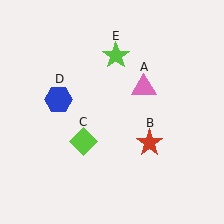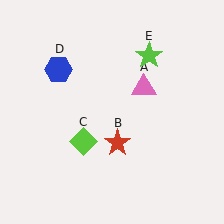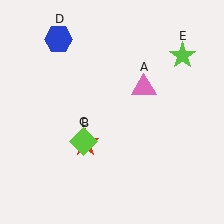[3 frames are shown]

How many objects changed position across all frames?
3 objects changed position: red star (object B), blue hexagon (object D), lime star (object E).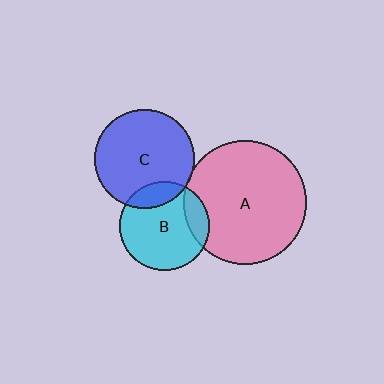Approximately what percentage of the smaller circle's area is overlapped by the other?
Approximately 15%.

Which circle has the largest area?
Circle A (pink).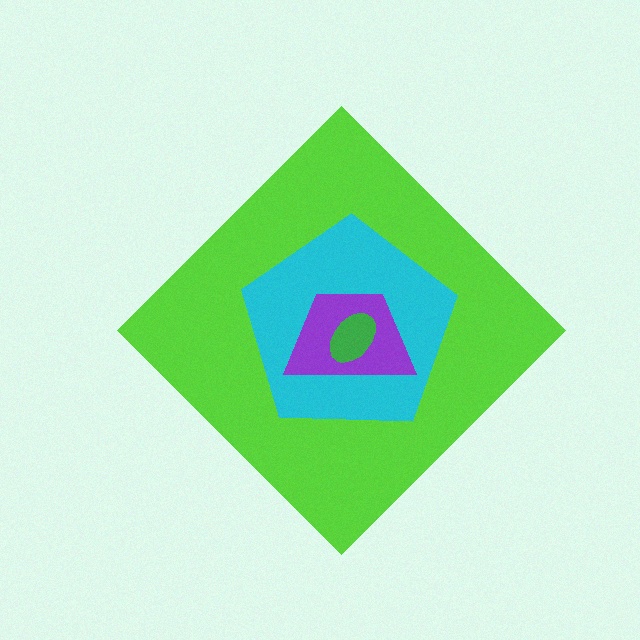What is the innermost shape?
The green ellipse.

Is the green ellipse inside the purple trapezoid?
Yes.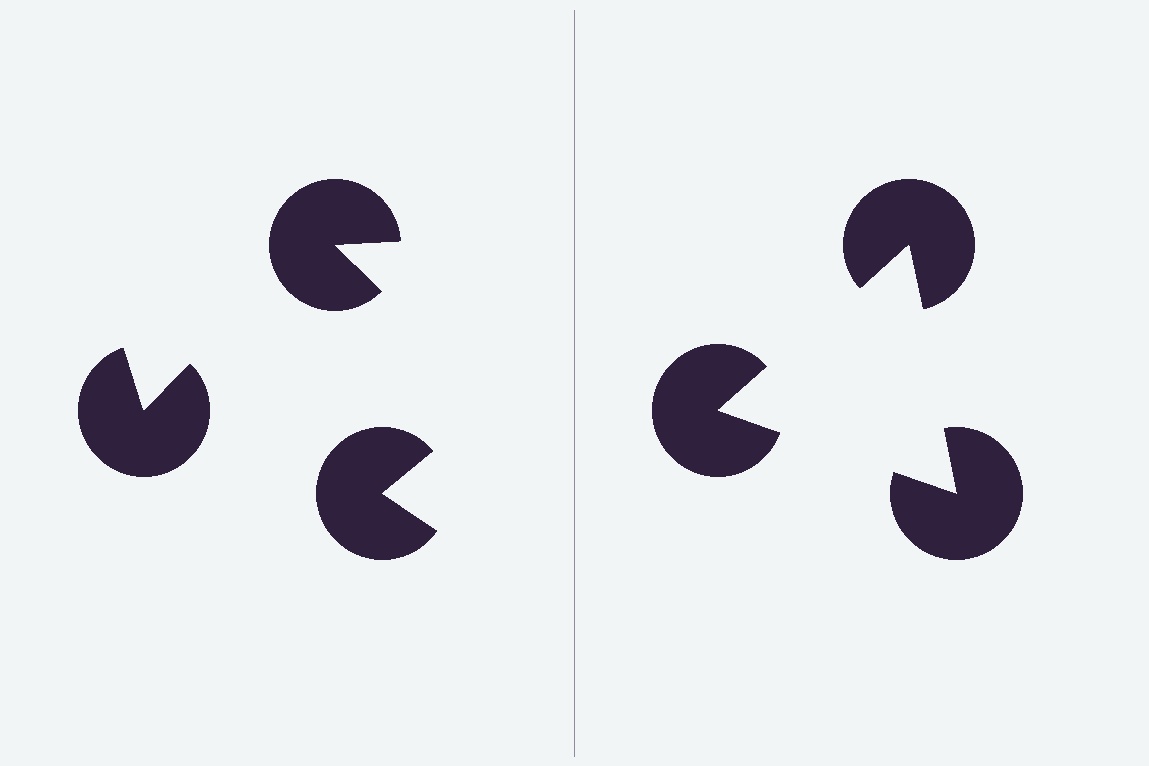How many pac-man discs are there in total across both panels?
6 — 3 on each side.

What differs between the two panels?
The pac-man discs are positioned identically on both sides; only the wedge orientations differ. On the right they align to a triangle; on the left they are misaligned.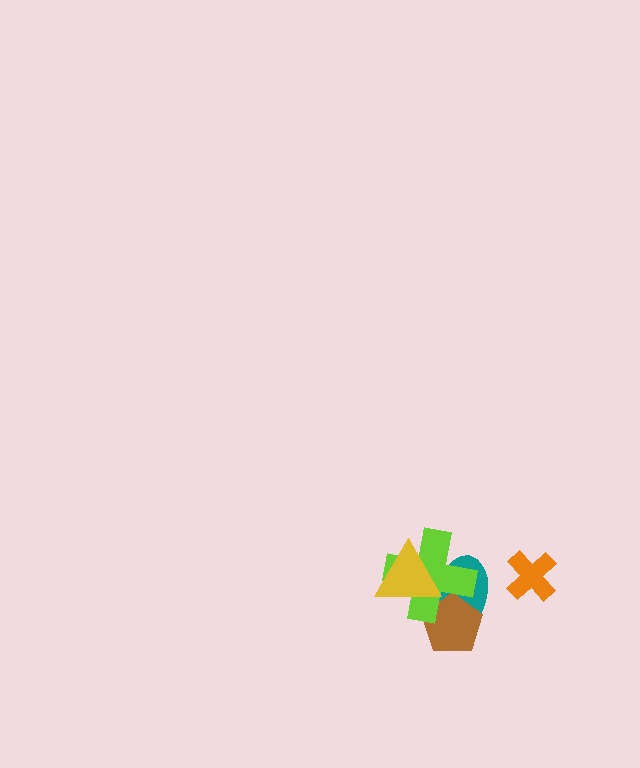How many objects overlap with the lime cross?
3 objects overlap with the lime cross.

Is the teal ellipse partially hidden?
Yes, it is partially covered by another shape.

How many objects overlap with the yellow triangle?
2 objects overlap with the yellow triangle.